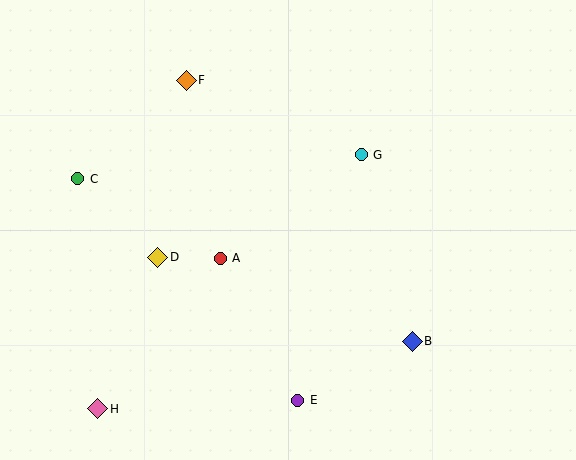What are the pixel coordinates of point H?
Point H is at (98, 409).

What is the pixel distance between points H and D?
The distance between H and D is 163 pixels.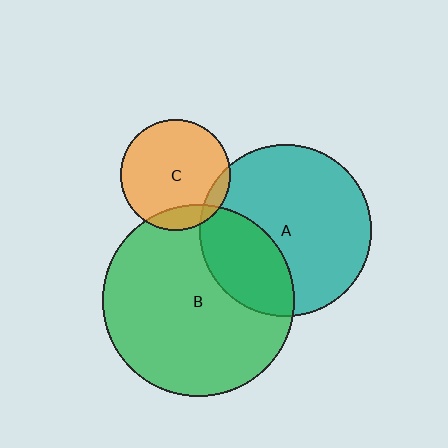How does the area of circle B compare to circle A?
Approximately 1.2 times.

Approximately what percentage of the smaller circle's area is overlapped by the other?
Approximately 10%.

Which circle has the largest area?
Circle B (green).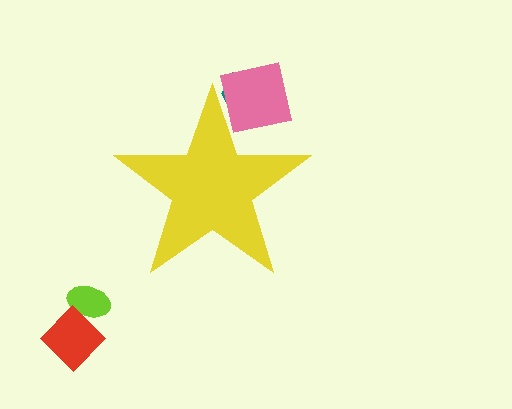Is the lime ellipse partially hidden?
No, the lime ellipse is fully visible.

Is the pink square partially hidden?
Yes, the pink square is partially hidden behind the yellow star.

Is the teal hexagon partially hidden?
Yes, the teal hexagon is partially hidden behind the yellow star.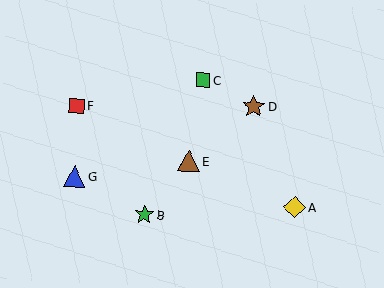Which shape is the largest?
The brown star (labeled D) is the largest.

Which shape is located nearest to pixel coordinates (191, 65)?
The green square (labeled C) at (203, 80) is nearest to that location.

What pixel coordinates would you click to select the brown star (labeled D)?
Click at (254, 106) to select the brown star D.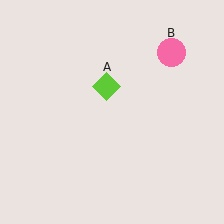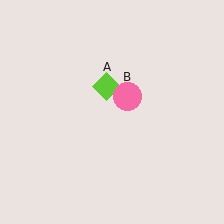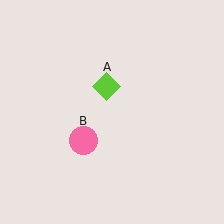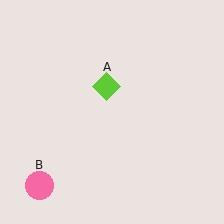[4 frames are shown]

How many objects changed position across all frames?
1 object changed position: pink circle (object B).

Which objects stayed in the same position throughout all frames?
Lime diamond (object A) remained stationary.